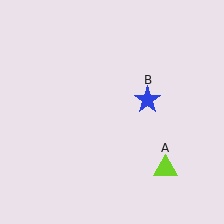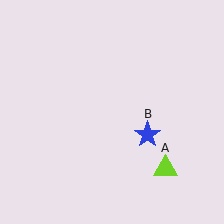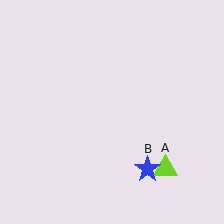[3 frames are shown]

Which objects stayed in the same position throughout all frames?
Lime triangle (object A) remained stationary.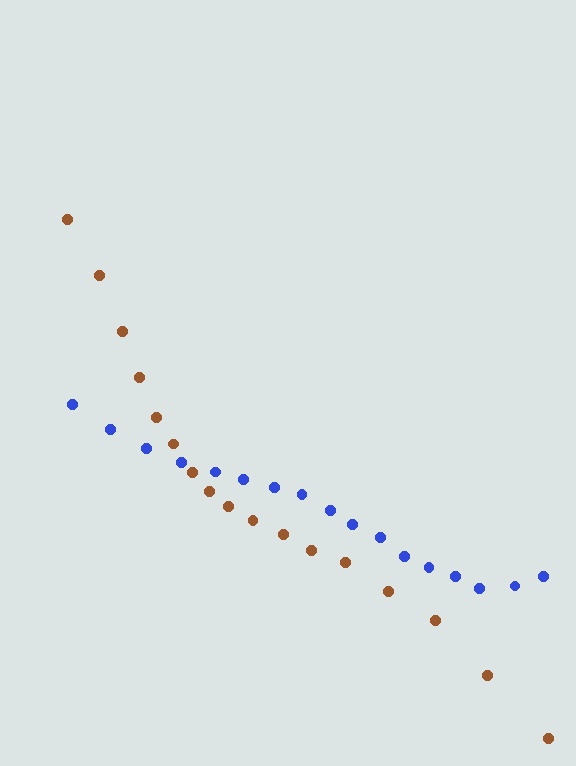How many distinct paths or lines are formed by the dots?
There are 2 distinct paths.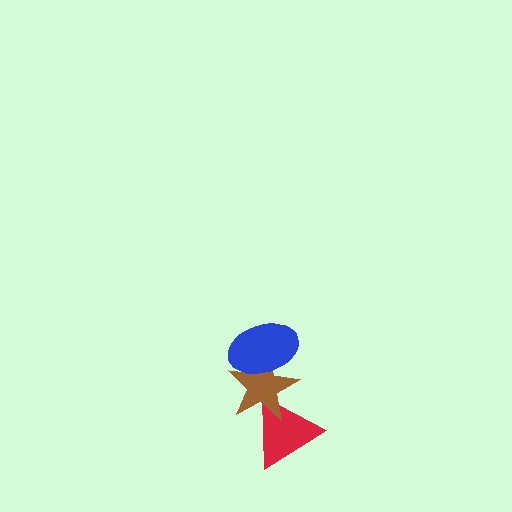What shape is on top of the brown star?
The blue ellipse is on top of the brown star.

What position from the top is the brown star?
The brown star is 2nd from the top.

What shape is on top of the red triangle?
The brown star is on top of the red triangle.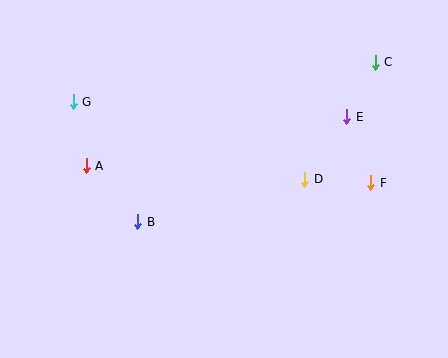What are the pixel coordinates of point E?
Point E is at (347, 117).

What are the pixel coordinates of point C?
Point C is at (375, 62).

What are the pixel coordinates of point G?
Point G is at (73, 102).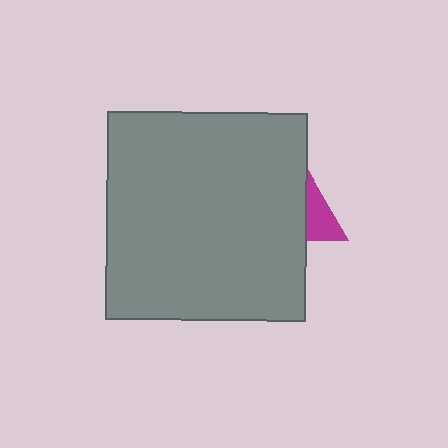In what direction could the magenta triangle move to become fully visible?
The magenta triangle could move right. That would shift it out from behind the gray rectangle entirely.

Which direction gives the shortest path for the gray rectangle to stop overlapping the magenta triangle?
Moving left gives the shortest separation.